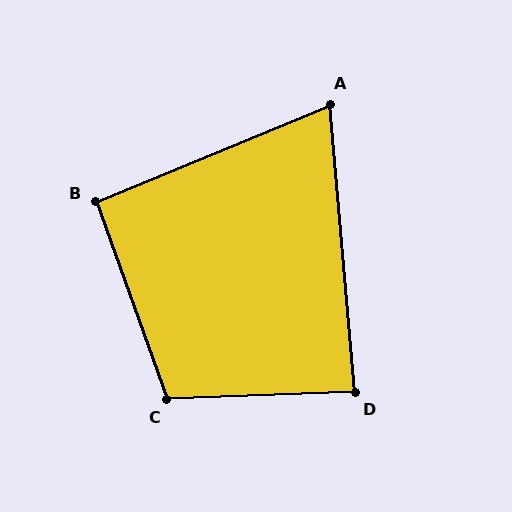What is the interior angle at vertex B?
Approximately 93 degrees (approximately right).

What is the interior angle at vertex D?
Approximately 87 degrees (approximately right).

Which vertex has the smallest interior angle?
A, at approximately 73 degrees.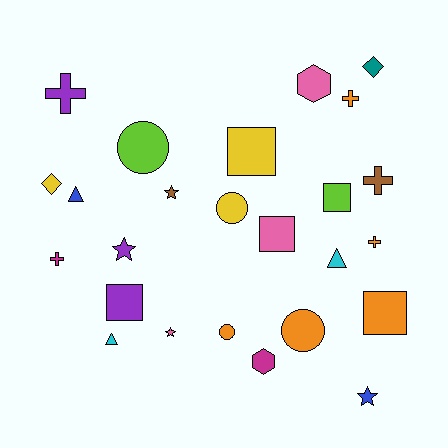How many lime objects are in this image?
There are 2 lime objects.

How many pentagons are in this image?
There are no pentagons.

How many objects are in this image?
There are 25 objects.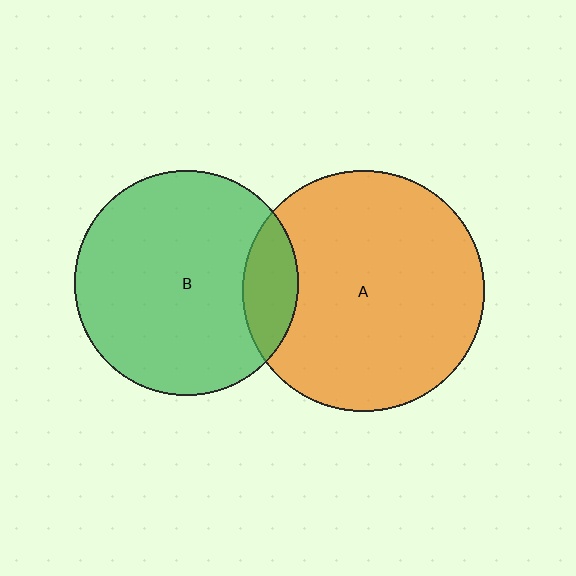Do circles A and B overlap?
Yes.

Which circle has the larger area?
Circle A (orange).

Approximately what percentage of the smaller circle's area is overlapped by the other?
Approximately 15%.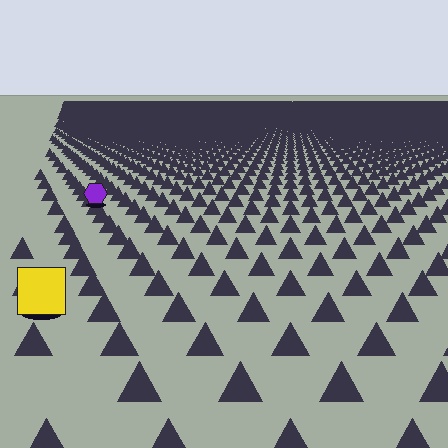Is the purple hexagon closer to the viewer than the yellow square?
No. The yellow square is closer — you can tell from the texture gradient: the ground texture is coarser near it.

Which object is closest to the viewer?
The yellow square is closest. The texture marks near it are larger and more spread out.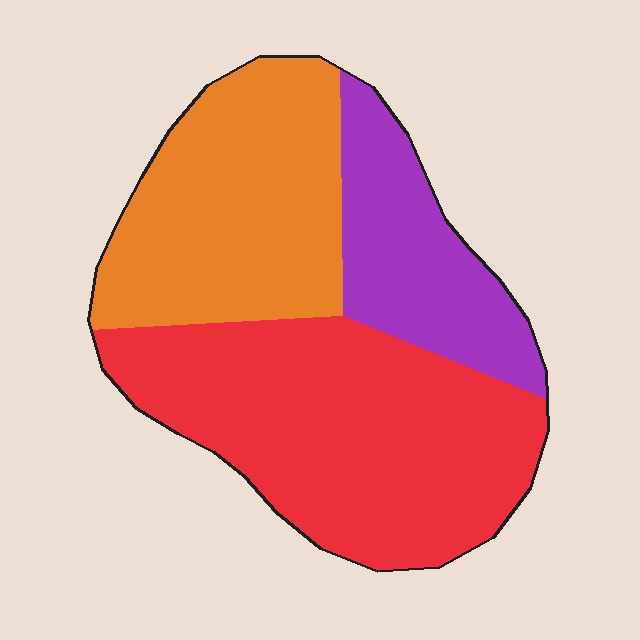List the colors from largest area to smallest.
From largest to smallest: red, orange, purple.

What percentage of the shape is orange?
Orange takes up about one third (1/3) of the shape.